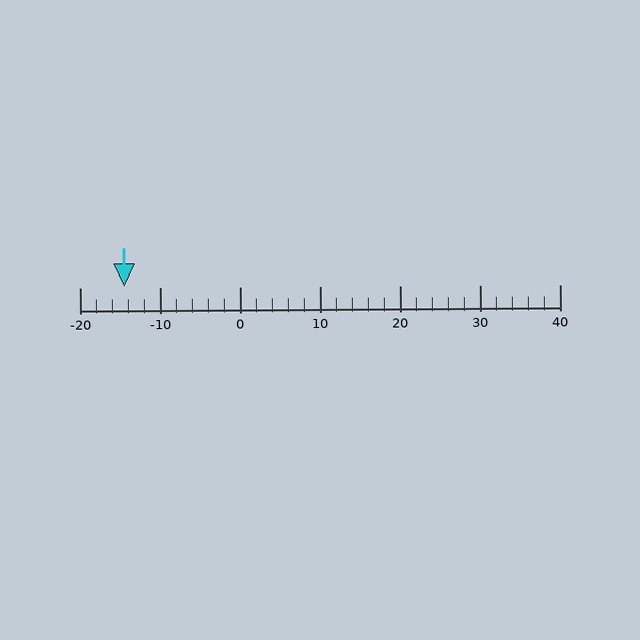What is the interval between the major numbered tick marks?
The major tick marks are spaced 10 units apart.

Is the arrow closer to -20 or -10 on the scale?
The arrow is closer to -10.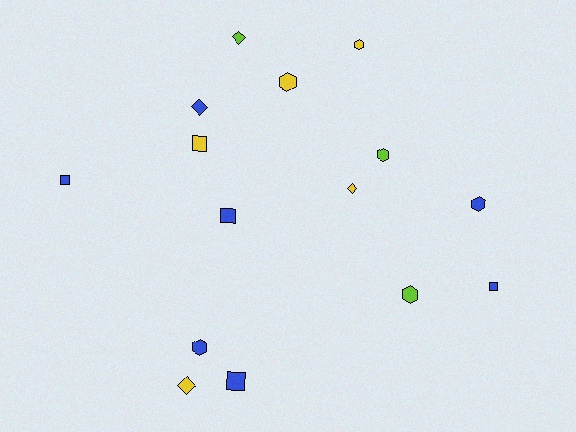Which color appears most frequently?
Blue, with 7 objects.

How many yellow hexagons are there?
There are 2 yellow hexagons.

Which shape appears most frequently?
Hexagon, with 6 objects.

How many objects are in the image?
There are 15 objects.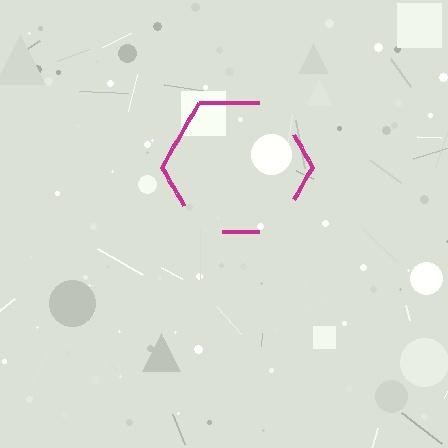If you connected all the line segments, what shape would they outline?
They would outline a hexagon.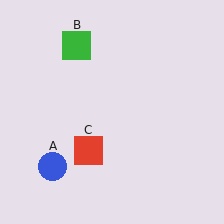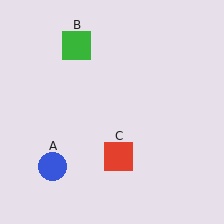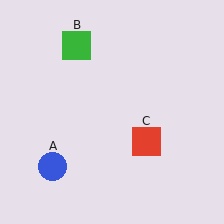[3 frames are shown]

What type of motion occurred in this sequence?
The red square (object C) rotated counterclockwise around the center of the scene.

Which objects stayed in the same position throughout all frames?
Blue circle (object A) and green square (object B) remained stationary.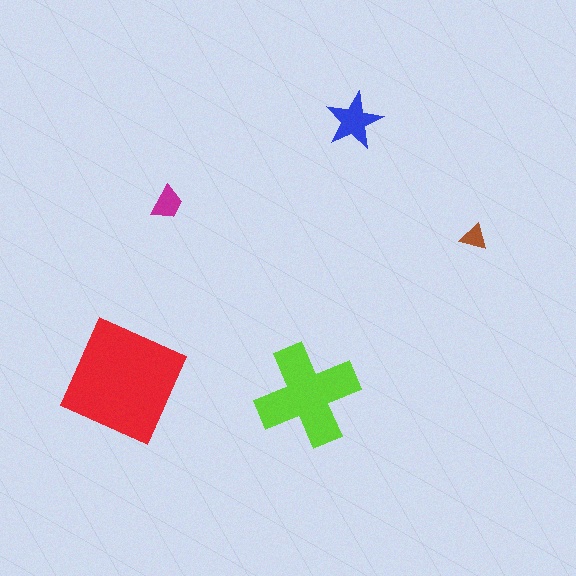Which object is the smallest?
The brown triangle.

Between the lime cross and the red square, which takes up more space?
The red square.